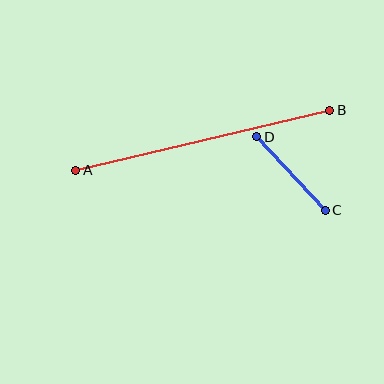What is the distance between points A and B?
The distance is approximately 261 pixels.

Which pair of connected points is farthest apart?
Points A and B are farthest apart.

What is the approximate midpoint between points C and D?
The midpoint is at approximately (291, 173) pixels.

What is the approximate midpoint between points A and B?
The midpoint is at approximately (203, 140) pixels.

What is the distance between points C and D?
The distance is approximately 101 pixels.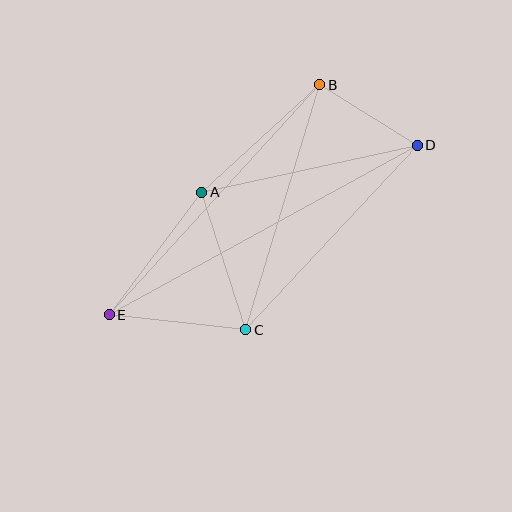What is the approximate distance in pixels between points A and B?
The distance between A and B is approximately 160 pixels.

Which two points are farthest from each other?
Points D and E are farthest from each other.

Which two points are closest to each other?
Points B and D are closest to each other.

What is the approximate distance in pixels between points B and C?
The distance between B and C is approximately 256 pixels.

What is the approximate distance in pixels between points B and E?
The distance between B and E is approximately 312 pixels.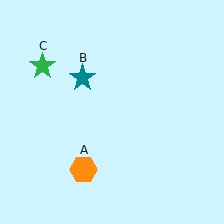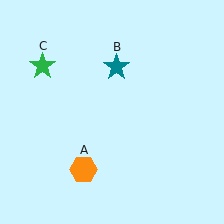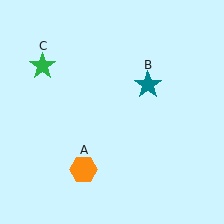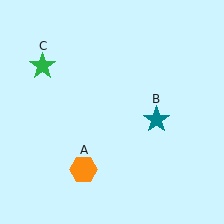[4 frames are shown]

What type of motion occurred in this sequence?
The teal star (object B) rotated clockwise around the center of the scene.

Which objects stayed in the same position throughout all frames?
Orange hexagon (object A) and green star (object C) remained stationary.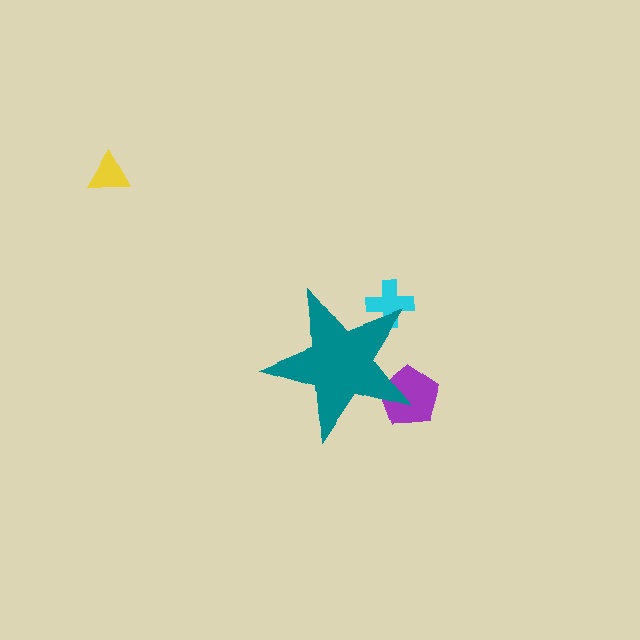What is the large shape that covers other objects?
A teal star.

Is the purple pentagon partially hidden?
Yes, the purple pentagon is partially hidden behind the teal star.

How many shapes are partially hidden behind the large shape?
2 shapes are partially hidden.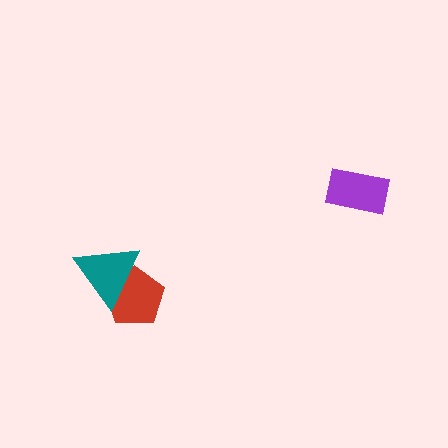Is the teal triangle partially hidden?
No, no other shape covers it.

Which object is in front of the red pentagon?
The teal triangle is in front of the red pentagon.